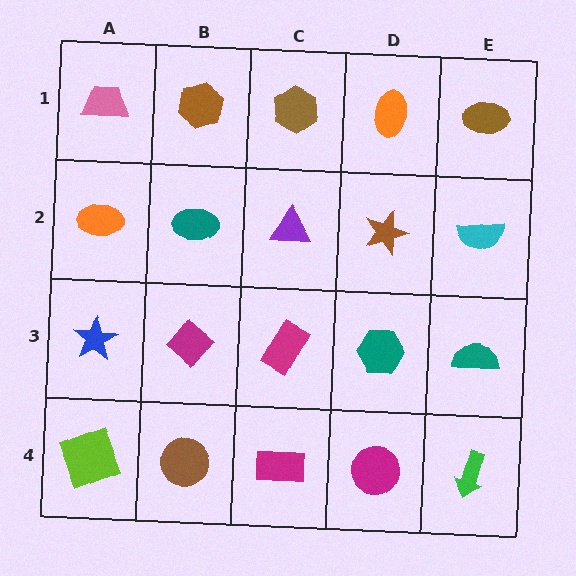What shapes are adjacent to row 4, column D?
A teal hexagon (row 3, column D), a magenta rectangle (row 4, column C), a green arrow (row 4, column E).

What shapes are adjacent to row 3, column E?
A cyan semicircle (row 2, column E), a green arrow (row 4, column E), a teal hexagon (row 3, column D).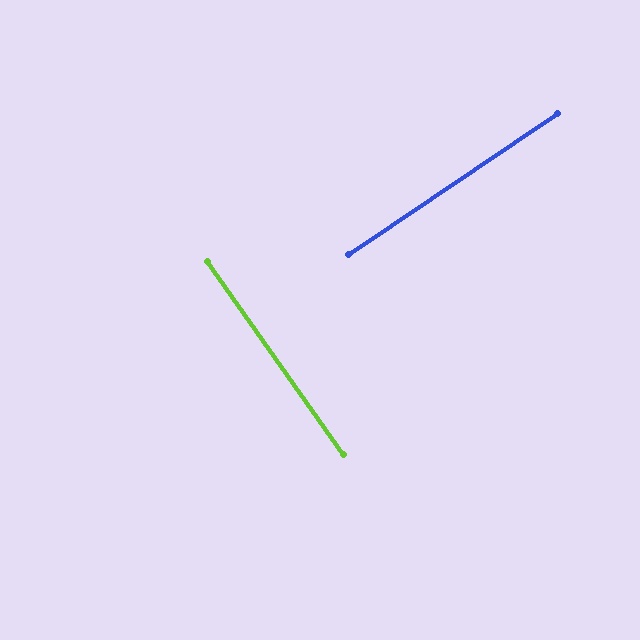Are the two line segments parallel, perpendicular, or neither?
Perpendicular — they meet at approximately 89°.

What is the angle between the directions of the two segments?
Approximately 89 degrees.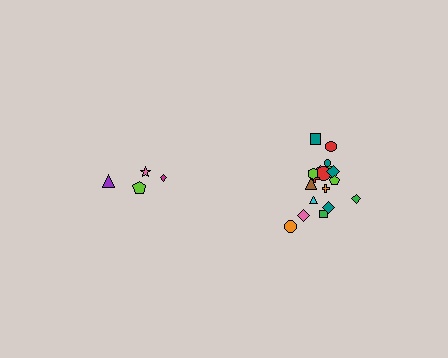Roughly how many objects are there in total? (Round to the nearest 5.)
Roughly 20 objects in total.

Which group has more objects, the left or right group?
The right group.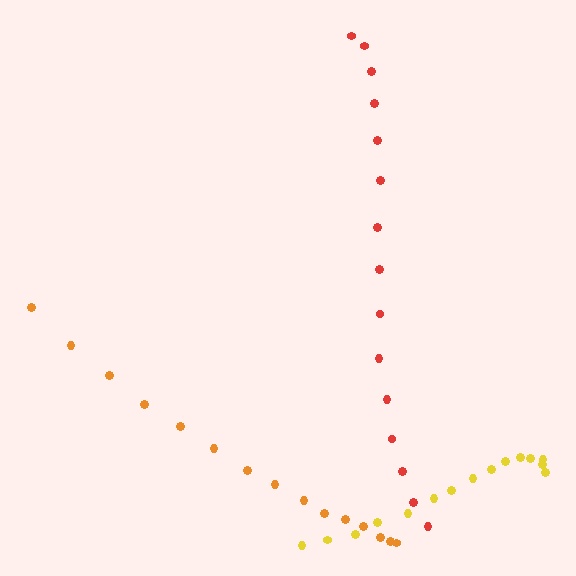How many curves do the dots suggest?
There are 3 distinct paths.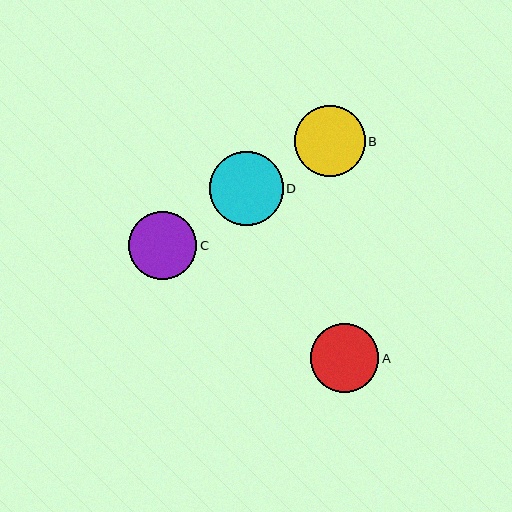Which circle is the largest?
Circle D is the largest with a size of approximately 74 pixels.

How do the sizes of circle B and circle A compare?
Circle B and circle A are approximately the same size.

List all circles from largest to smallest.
From largest to smallest: D, B, A, C.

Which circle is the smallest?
Circle C is the smallest with a size of approximately 68 pixels.